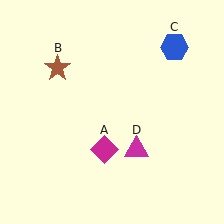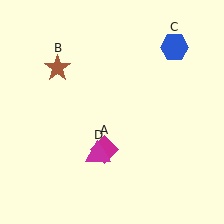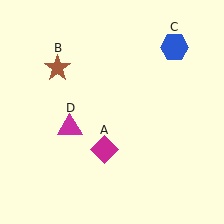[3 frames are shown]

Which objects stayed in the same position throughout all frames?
Magenta diamond (object A) and brown star (object B) and blue hexagon (object C) remained stationary.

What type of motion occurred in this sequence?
The magenta triangle (object D) rotated clockwise around the center of the scene.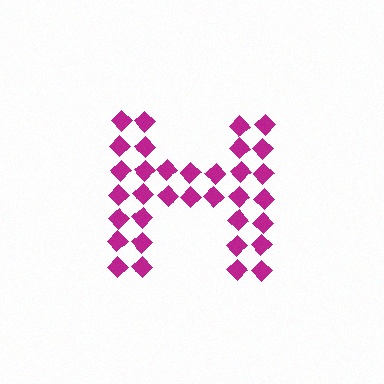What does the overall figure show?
The overall figure shows the letter H.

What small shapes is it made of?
It is made of small diamonds.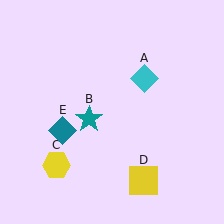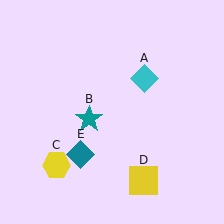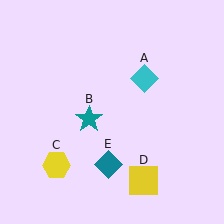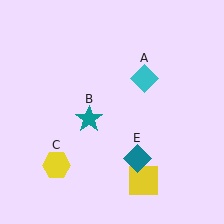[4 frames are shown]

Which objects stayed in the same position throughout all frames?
Cyan diamond (object A) and teal star (object B) and yellow hexagon (object C) and yellow square (object D) remained stationary.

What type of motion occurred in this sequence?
The teal diamond (object E) rotated counterclockwise around the center of the scene.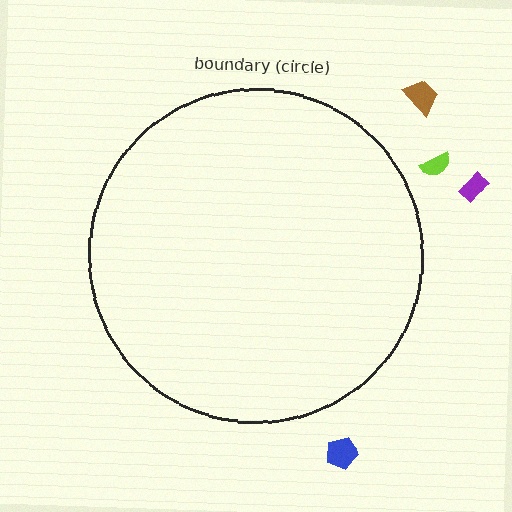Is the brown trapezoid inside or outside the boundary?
Outside.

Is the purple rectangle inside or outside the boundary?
Outside.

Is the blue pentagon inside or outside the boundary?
Outside.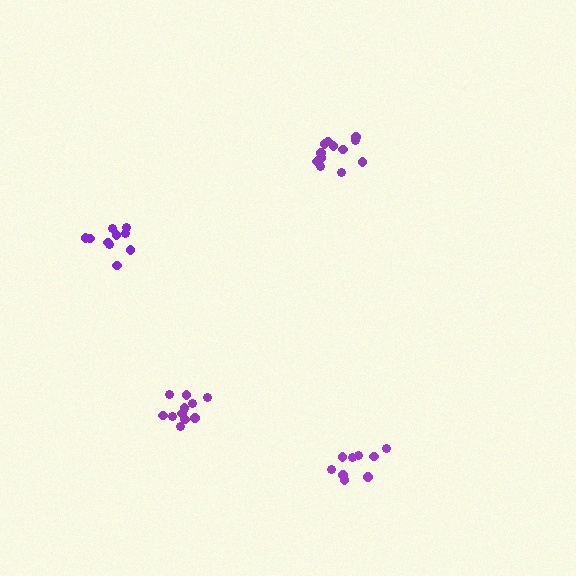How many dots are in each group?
Group 1: 12 dots, Group 2: 10 dots, Group 3: 12 dots, Group 4: 9 dots (43 total).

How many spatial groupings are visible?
There are 4 spatial groupings.